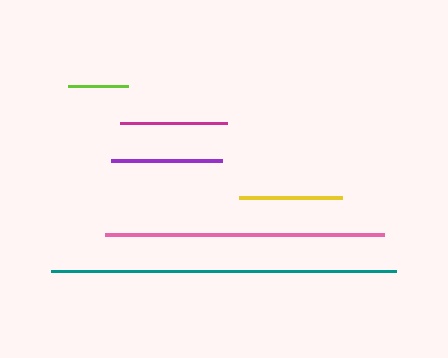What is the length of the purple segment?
The purple segment is approximately 112 pixels long.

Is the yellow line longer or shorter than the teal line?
The teal line is longer than the yellow line.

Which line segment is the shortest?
The lime line is the shortest at approximately 60 pixels.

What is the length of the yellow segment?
The yellow segment is approximately 104 pixels long.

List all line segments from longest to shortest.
From longest to shortest: teal, pink, purple, magenta, yellow, lime.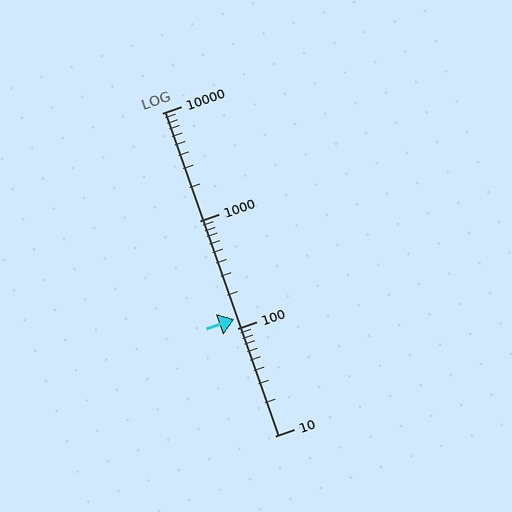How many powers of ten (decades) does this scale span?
The scale spans 3 decades, from 10 to 10000.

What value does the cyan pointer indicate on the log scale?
The pointer indicates approximately 120.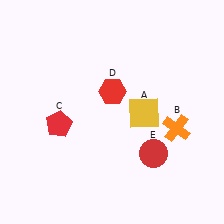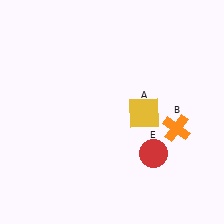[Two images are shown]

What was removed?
The red pentagon (C), the red hexagon (D) were removed in Image 2.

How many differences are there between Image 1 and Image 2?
There are 2 differences between the two images.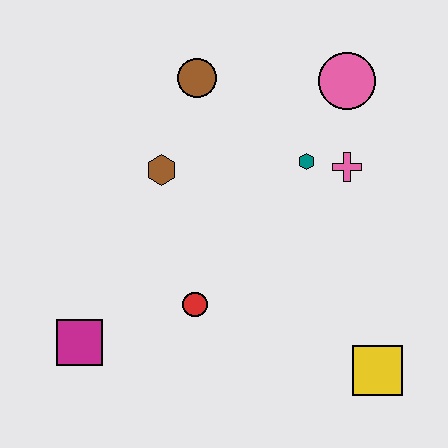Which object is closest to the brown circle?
The brown hexagon is closest to the brown circle.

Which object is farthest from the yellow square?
The brown circle is farthest from the yellow square.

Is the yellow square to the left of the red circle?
No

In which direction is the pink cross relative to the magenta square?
The pink cross is to the right of the magenta square.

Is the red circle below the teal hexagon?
Yes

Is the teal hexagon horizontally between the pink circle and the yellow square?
No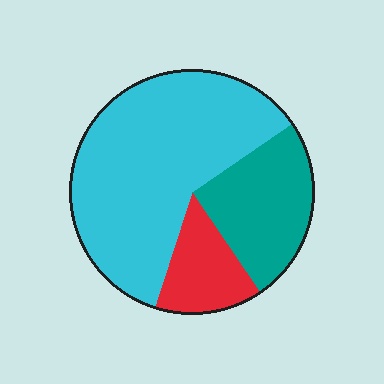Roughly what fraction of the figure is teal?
Teal takes up less than a quarter of the figure.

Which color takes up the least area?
Red, at roughly 15%.